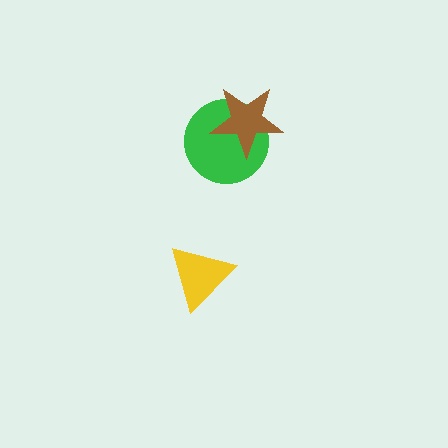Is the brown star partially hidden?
No, no other shape covers it.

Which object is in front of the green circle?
The brown star is in front of the green circle.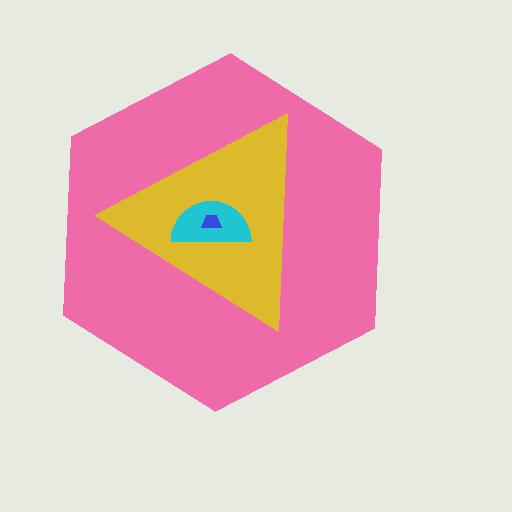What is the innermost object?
The blue trapezoid.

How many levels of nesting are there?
4.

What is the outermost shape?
The pink hexagon.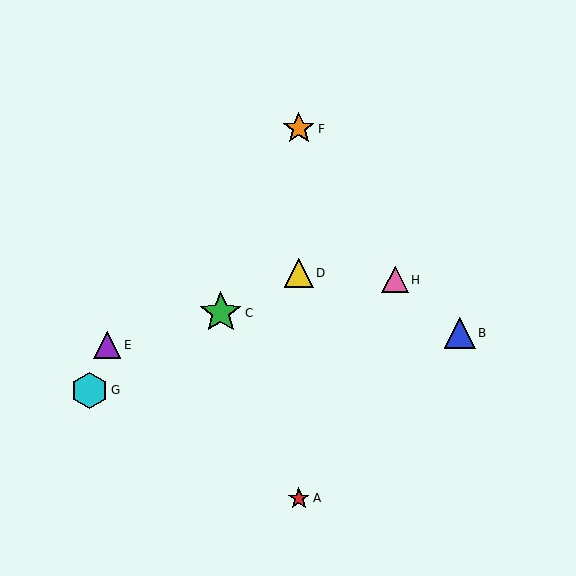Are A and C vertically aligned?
No, A is at x≈299 and C is at x≈221.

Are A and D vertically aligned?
Yes, both are at x≈299.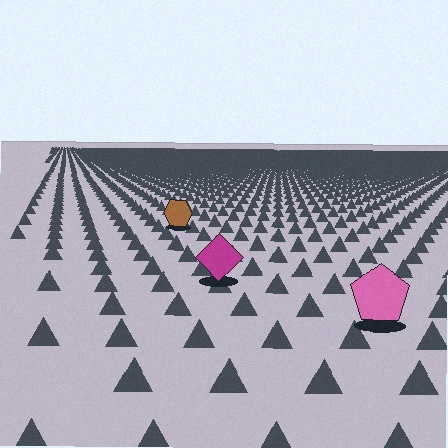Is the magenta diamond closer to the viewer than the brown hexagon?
Yes. The magenta diamond is closer — you can tell from the texture gradient: the ground texture is coarser near it.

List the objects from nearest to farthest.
From nearest to farthest: the pink pentagon, the magenta diamond, the brown hexagon.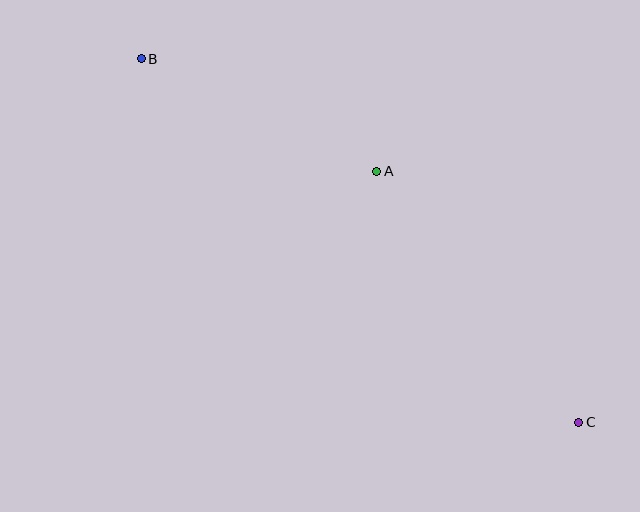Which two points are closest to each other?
Points A and B are closest to each other.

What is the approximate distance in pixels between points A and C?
The distance between A and C is approximately 322 pixels.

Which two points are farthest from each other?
Points B and C are farthest from each other.